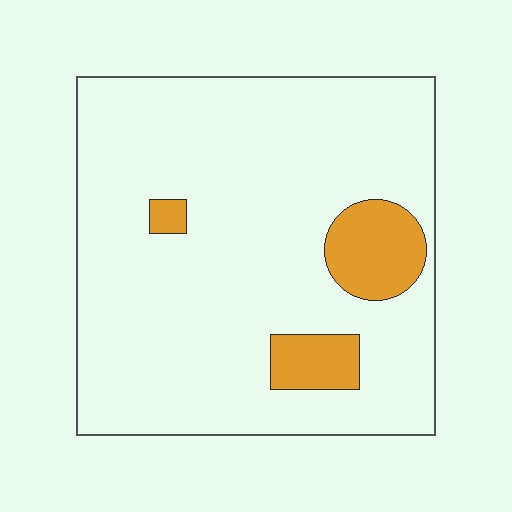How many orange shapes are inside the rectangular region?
3.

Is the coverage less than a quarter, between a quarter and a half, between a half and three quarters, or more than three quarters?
Less than a quarter.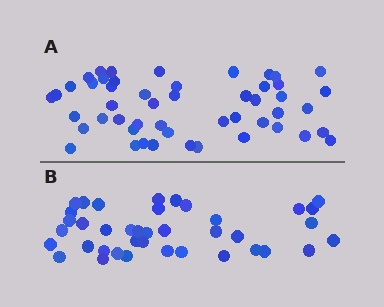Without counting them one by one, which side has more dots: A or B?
Region A (the top region) has more dots.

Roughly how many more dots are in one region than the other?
Region A has roughly 12 or so more dots than region B.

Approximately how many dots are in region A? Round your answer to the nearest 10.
About 50 dots.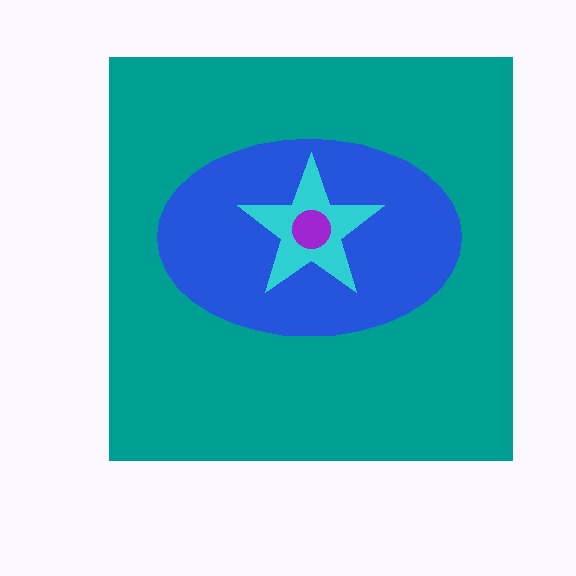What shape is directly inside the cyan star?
The purple circle.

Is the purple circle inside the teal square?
Yes.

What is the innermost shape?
The purple circle.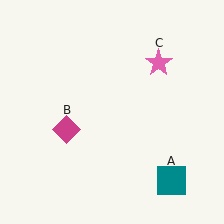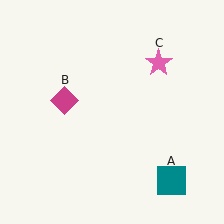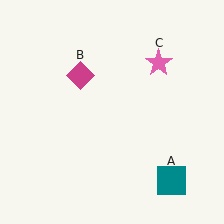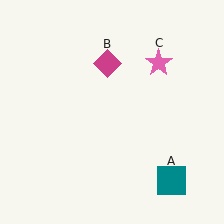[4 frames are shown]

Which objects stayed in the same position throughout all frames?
Teal square (object A) and pink star (object C) remained stationary.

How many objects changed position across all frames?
1 object changed position: magenta diamond (object B).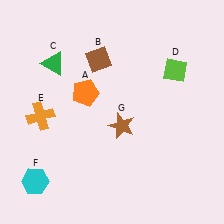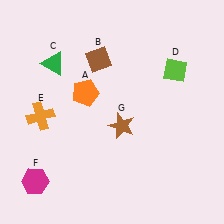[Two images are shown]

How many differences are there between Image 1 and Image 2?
There is 1 difference between the two images.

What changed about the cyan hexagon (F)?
In Image 1, F is cyan. In Image 2, it changed to magenta.